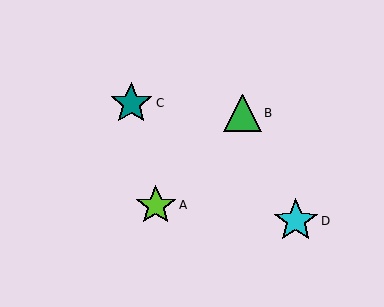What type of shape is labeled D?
Shape D is a cyan star.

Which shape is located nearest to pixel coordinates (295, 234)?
The cyan star (labeled D) at (296, 221) is nearest to that location.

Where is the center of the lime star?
The center of the lime star is at (156, 206).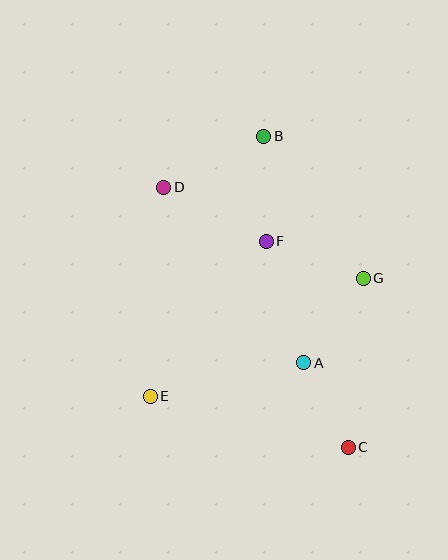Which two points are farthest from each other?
Points B and C are farthest from each other.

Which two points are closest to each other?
Points A and C are closest to each other.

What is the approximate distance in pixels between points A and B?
The distance between A and B is approximately 230 pixels.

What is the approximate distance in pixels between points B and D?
The distance between B and D is approximately 112 pixels.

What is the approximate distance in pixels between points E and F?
The distance between E and F is approximately 194 pixels.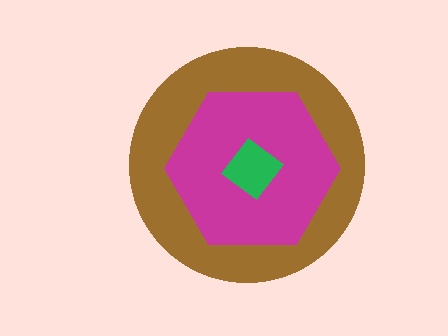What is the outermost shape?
The brown circle.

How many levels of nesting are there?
3.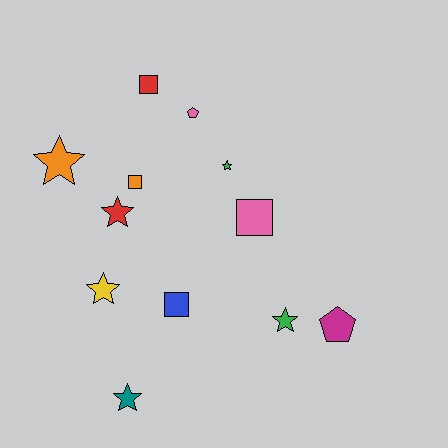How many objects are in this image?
There are 12 objects.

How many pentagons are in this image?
There are 2 pentagons.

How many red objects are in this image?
There are 2 red objects.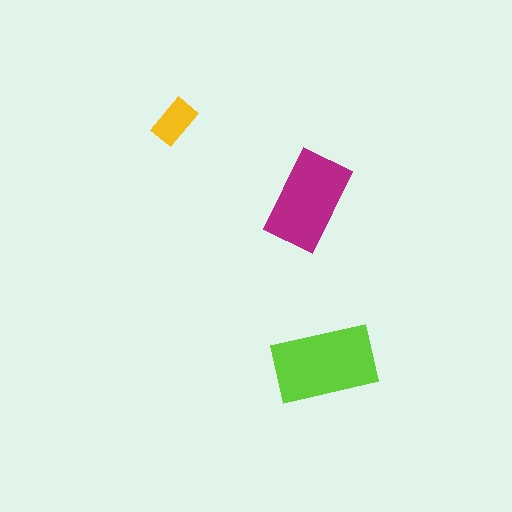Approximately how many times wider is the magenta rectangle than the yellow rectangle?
About 2 times wider.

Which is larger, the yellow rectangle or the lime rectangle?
The lime one.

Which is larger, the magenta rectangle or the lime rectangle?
The lime one.